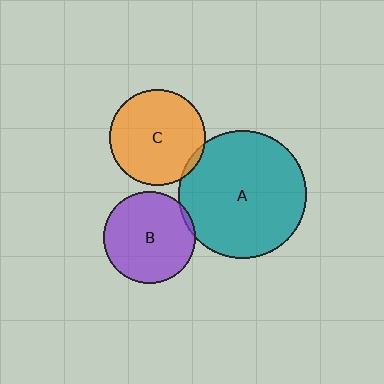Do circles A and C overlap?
Yes.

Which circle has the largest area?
Circle A (teal).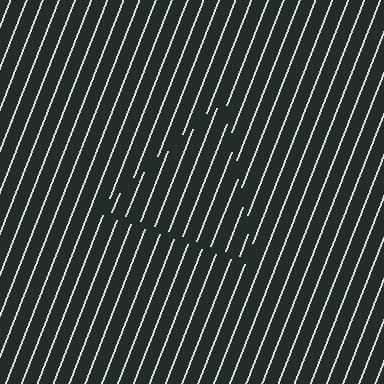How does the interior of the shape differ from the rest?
The interior of the shape contains the same grating, shifted by half a period — the contour is defined by the phase discontinuity where line-ends from the inner and outer gratings abut.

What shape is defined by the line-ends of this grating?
An illusory triangle. The interior of the shape contains the same grating, shifted by half a period — the contour is defined by the phase discontinuity where line-ends from the inner and outer gratings abut.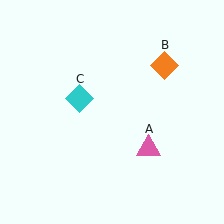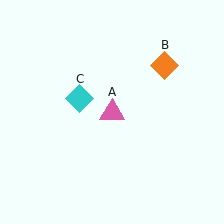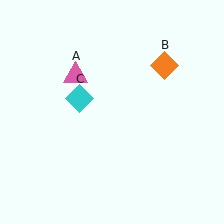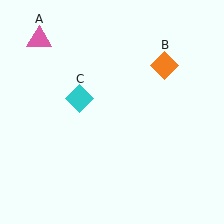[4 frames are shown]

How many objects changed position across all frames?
1 object changed position: pink triangle (object A).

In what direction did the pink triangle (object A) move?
The pink triangle (object A) moved up and to the left.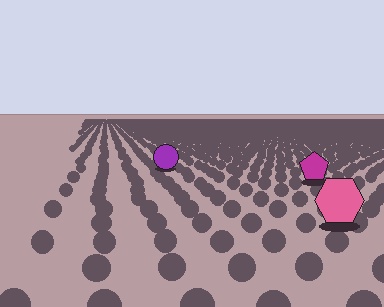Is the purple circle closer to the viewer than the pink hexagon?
No. The pink hexagon is closer — you can tell from the texture gradient: the ground texture is coarser near it.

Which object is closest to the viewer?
The pink hexagon is closest. The texture marks near it are larger and more spread out.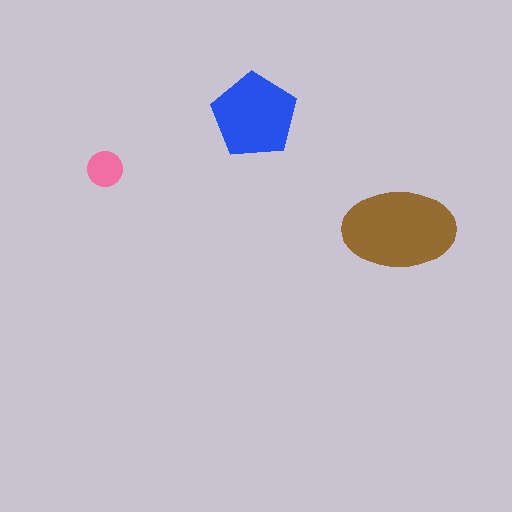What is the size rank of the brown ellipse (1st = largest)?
1st.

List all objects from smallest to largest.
The pink circle, the blue pentagon, the brown ellipse.